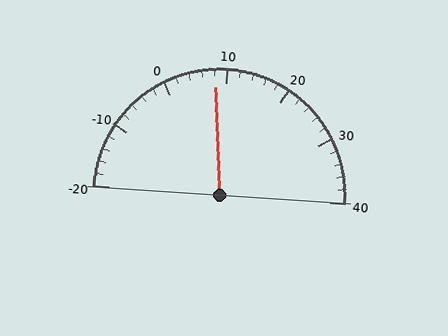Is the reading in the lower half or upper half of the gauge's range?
The reading is in the lower half of the range (-20 to 40).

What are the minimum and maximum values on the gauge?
The gauge ranges from -20 to 40.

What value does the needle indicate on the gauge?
The needle indicates approximately 8.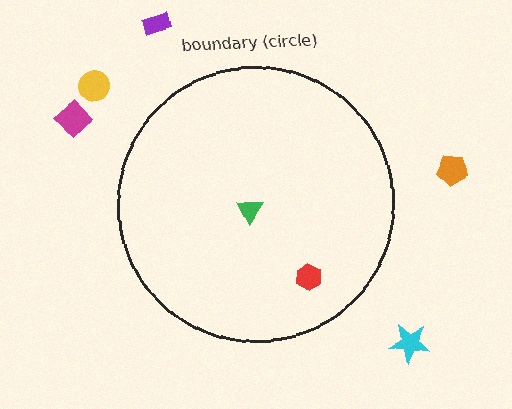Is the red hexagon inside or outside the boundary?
Inside.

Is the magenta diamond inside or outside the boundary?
Outside.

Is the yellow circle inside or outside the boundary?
Outside.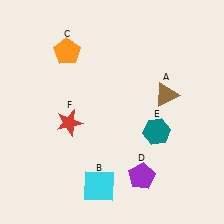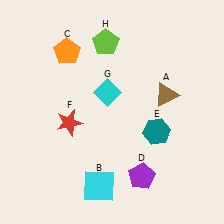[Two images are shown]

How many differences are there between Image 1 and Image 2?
There are 2 differences between the two images.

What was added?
A cyan diamond (G), a lime pentagon (H) were added in Image 2.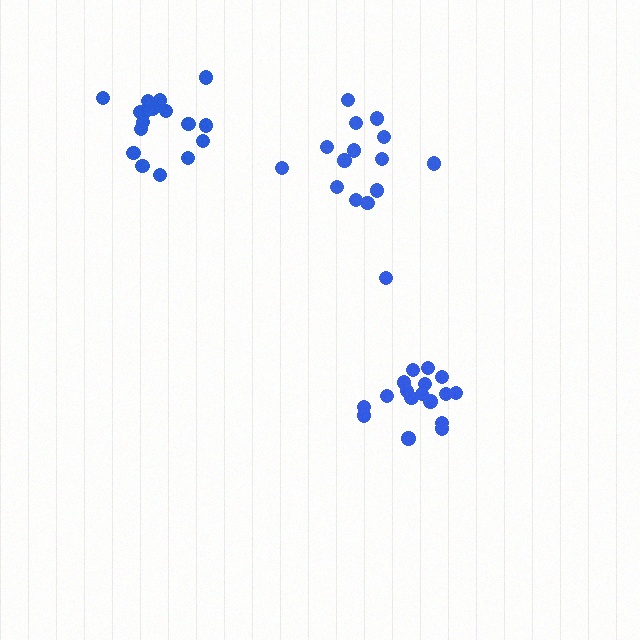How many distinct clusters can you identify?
There are 3 distinct clusters.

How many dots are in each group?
Group 1: 17 dots, Group 2: 18 dots, Group 3: 15 dots (50 total).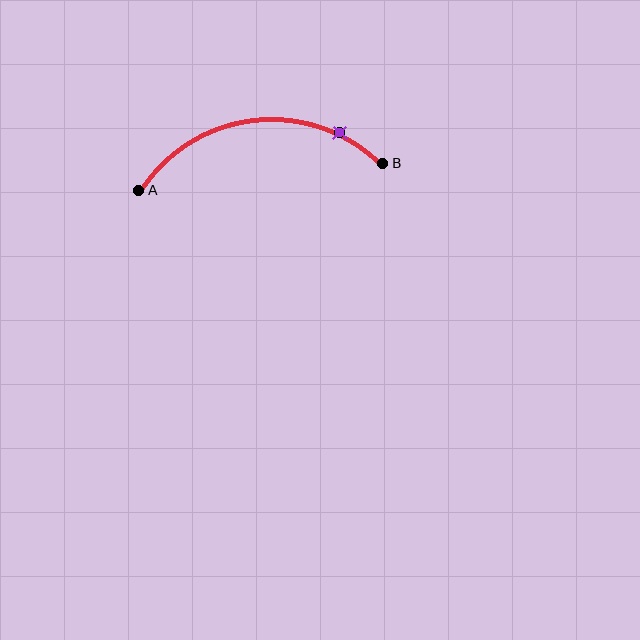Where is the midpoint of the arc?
The arc midpoint is the point on the curve farthest from the straight line joining A and B. It sits above that line.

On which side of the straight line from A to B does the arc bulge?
The arc bulges above the straight line connecting A and B.